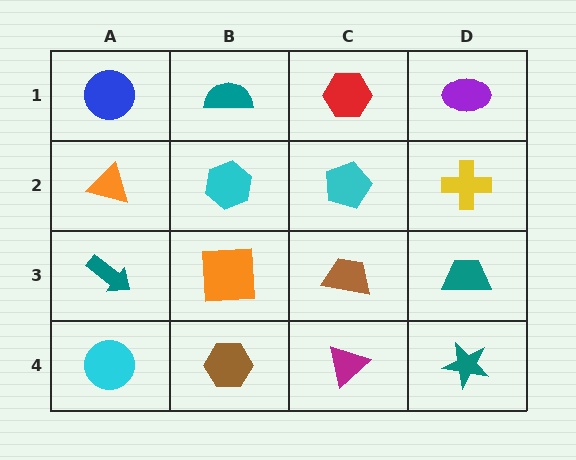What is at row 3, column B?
An orange square.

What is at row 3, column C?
A brown trapezoid.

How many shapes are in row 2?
4 shapes.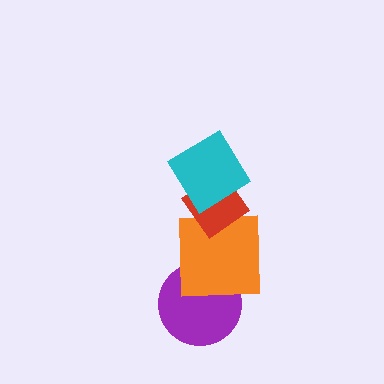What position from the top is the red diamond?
The red diamond is 2nd from the top.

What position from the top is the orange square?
The orange square is 3rd from the top.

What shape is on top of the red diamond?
The cyan diamond is on top of the red diamond.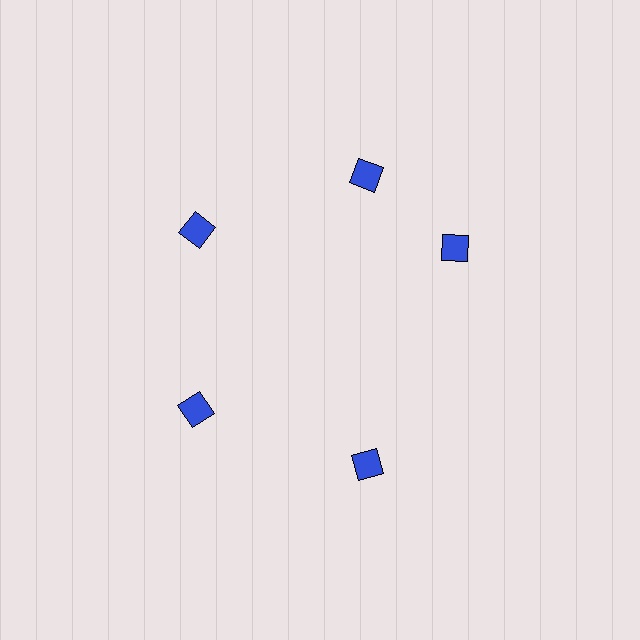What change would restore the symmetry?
The symmetry would be restored by rotating it back into even spacing with its neighbors so that all 5 squares sit at equal angles and equal distance from the center.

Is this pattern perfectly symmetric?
No. The 5 blue squares are arranged in a ring, but one element near the 3 o'clock position is rotated out of alignment along the ring, breaking the 5-fold rotational symmetry.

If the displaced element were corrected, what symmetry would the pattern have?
It would have 5-fold rotational symmetry — the pattern would map onto itself every 72 degrees.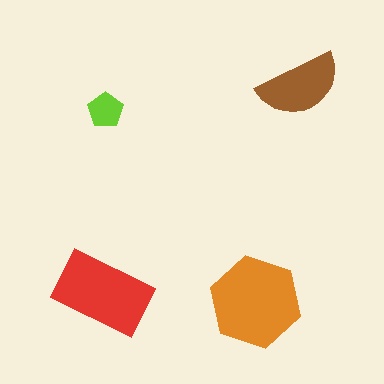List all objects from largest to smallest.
The orange hexagon, the red rectangle, the brown semicircle, the lime pentagon.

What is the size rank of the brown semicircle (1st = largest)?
3rd.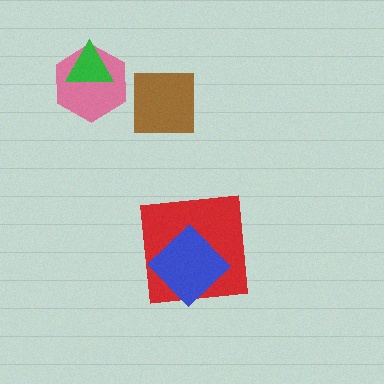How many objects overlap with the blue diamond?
1 object overlaps with the blue diamond.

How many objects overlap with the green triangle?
1 object overlaps with the green triangle.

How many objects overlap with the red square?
1 object overlaps with the red square.